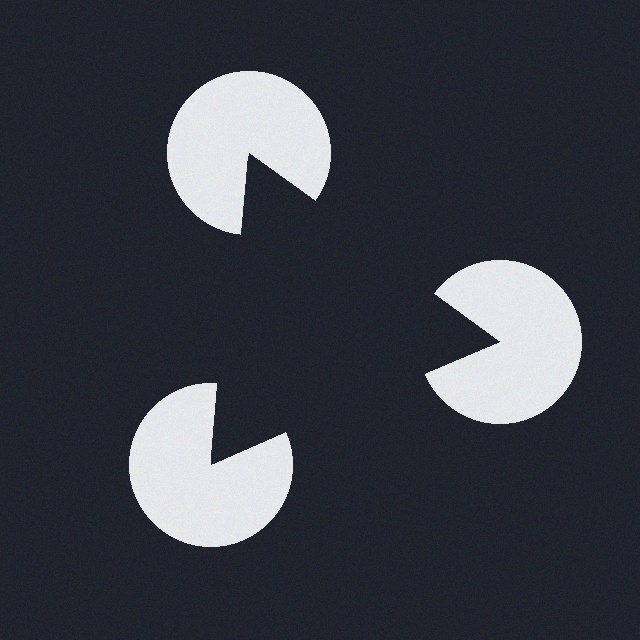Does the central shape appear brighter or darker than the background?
It typically appears slightly darker than the background, even though no actual brightness change is drawn.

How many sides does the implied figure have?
3 sides.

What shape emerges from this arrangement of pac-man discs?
An illusory triangle — its edges are inferred from the aligned wedge cuts in the pac-man discs, not physically drawn.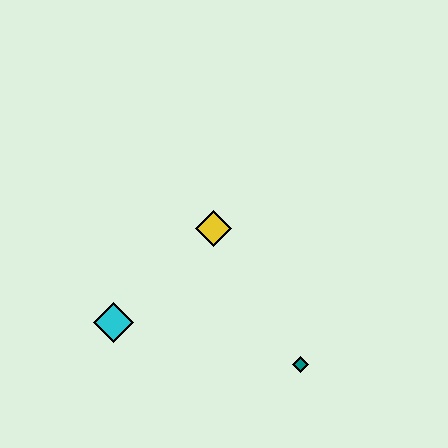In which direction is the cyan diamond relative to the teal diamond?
The cyan diamond is to the left of the teal diamond.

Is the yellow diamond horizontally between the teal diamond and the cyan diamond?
Yes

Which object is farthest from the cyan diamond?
The teal diamond is farthest from the cyan diamond.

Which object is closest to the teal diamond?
The yellow diamond is closest to the teal diamond.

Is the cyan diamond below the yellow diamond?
Yes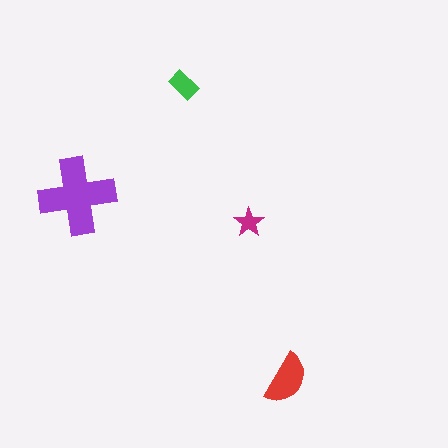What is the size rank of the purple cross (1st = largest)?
1st.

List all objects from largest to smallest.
The purple cross, the red semicircle, the green rectangle, the magenta star.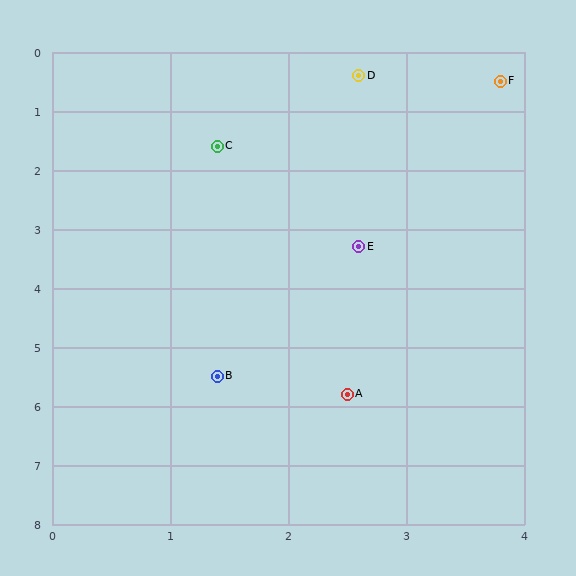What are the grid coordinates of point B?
Point B is at approximately (1.4, 5.5).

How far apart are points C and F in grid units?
Points C and F are about 2.6 grid units apart.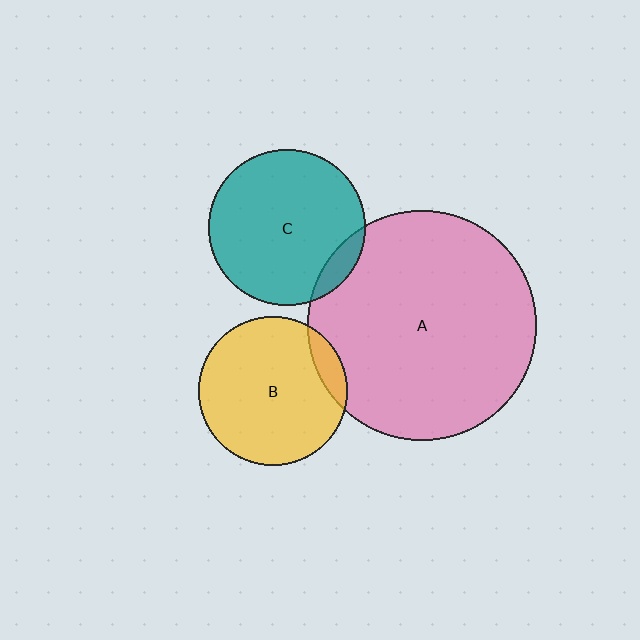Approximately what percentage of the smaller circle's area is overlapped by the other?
Approximately 10%.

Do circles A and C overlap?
Yes.